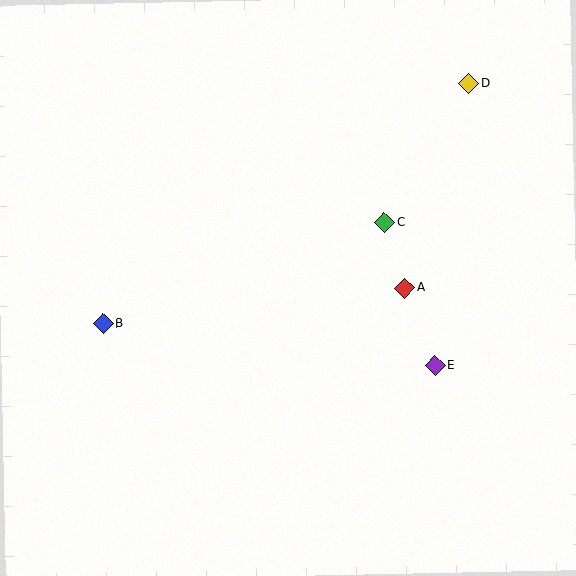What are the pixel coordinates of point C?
Point C is at (384, 222).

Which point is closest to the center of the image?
Point C at (384, 222) is closest to the center.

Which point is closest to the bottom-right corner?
Point E is closest to the bottom-right corner.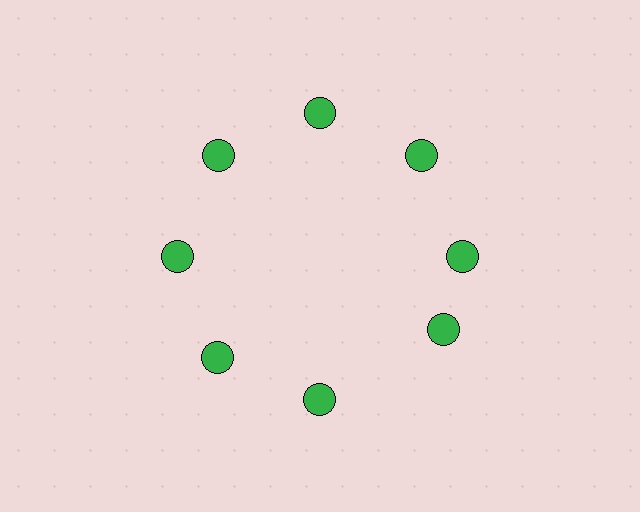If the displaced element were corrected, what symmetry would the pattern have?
It would have 8-fold rotational symmetry — the pattern would map onto itself every 45 degrees.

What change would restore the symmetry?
The symmetry would be restored by rotating it back into even spacing with its neighbors so that all 8 circles sit at equal angles and equal distance from the center.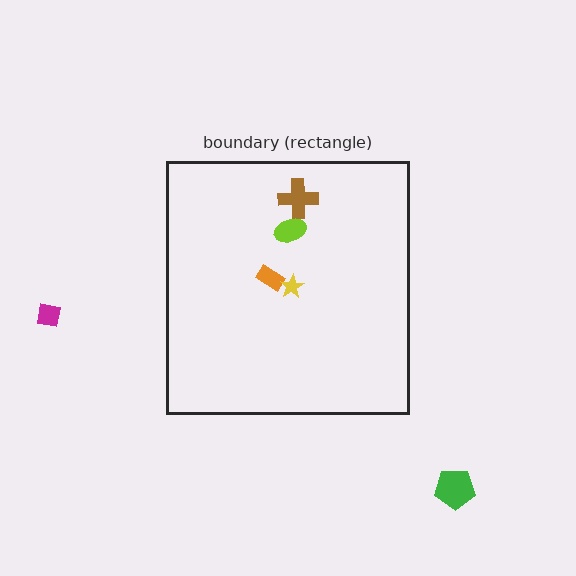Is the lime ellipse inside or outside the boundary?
Inside.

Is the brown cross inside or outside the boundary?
Inside.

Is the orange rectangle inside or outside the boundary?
Inside.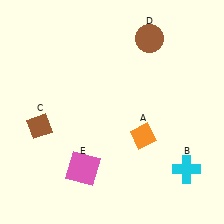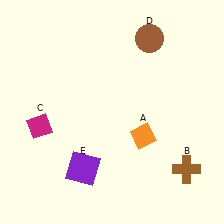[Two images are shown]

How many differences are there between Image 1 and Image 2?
There are 3 differences between the two images.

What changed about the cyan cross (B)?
In Image 1, B is cyan. In Image 2, it changed to brown.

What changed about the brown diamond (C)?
In Image 1, C is brown. In Image 2, it changed to magenta.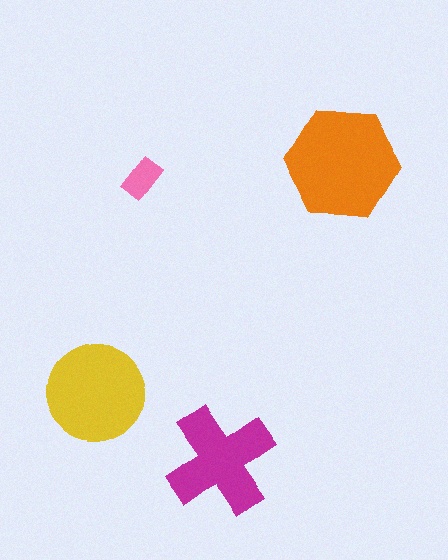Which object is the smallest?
The pink rectangle.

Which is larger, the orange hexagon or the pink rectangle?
The orange hexagon.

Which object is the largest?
The orange hexagon.